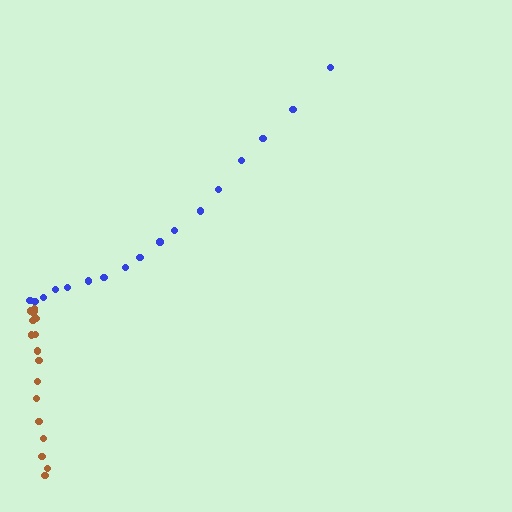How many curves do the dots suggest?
There are 2 distinct paths.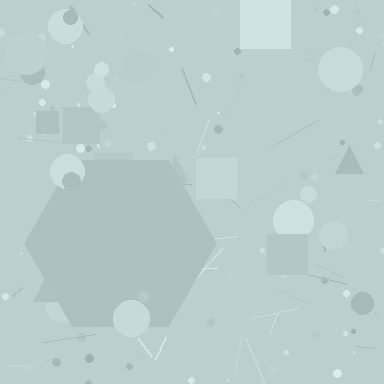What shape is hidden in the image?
A hexagon is hidden in the image.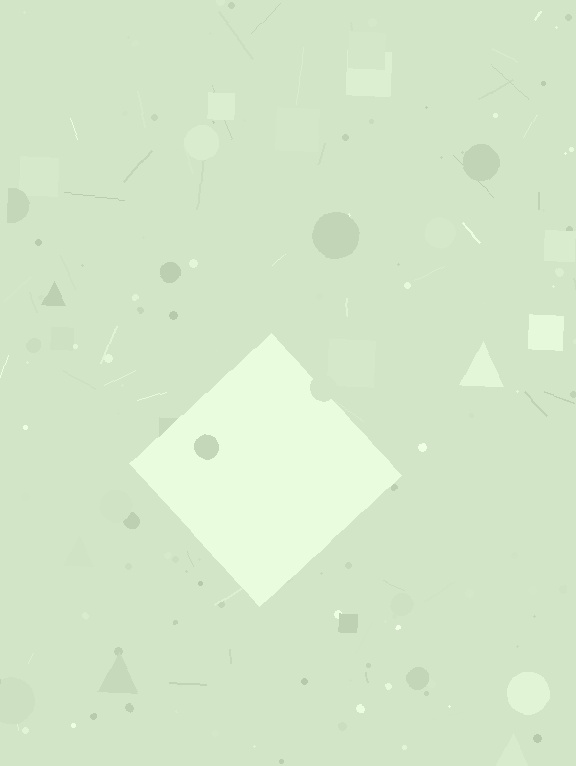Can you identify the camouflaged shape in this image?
The camouflaged shape is a diamond.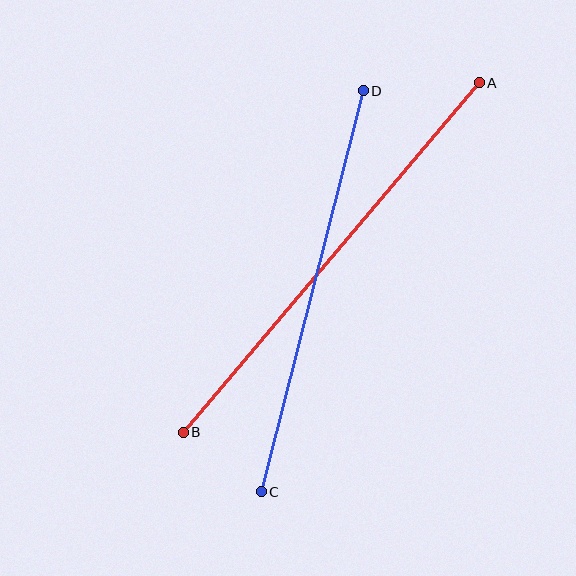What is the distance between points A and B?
The distance is approximately 458 pixels.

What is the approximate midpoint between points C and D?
The midpoint is at approximately (312, 291) pixels.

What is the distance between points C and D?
The distance is approximately 414 pixels.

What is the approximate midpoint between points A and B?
The midpoint is at approximately (331, 257) pixels.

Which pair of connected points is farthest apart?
Points A and B are farthest apart.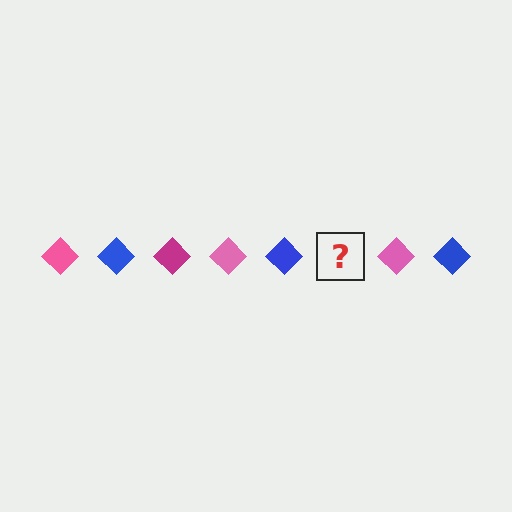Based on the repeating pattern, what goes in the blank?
The blank should be a magenta diamond.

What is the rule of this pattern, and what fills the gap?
The rule is that the pattern cycles through pink, blue, magenta diamonds. The gap should be filled with a magenta diamond.